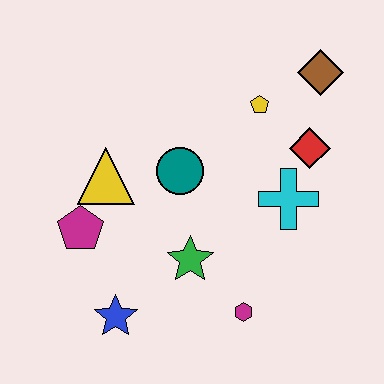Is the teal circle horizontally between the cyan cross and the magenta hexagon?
No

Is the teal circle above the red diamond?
No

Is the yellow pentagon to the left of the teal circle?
No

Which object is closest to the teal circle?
The yellow triangle is closest to the teal circle.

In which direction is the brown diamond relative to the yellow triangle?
The brown diamond is to the right of the yellow triangle.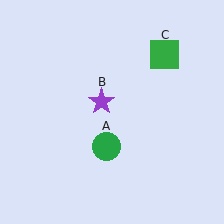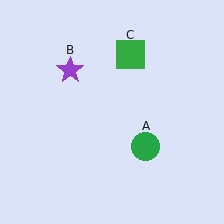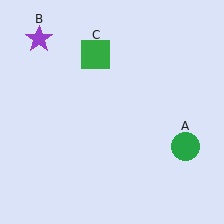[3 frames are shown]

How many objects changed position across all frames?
3 objects changed position: green circle (object A), purple star (object B), green square (object C).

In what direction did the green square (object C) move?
The green square (object C) moved left.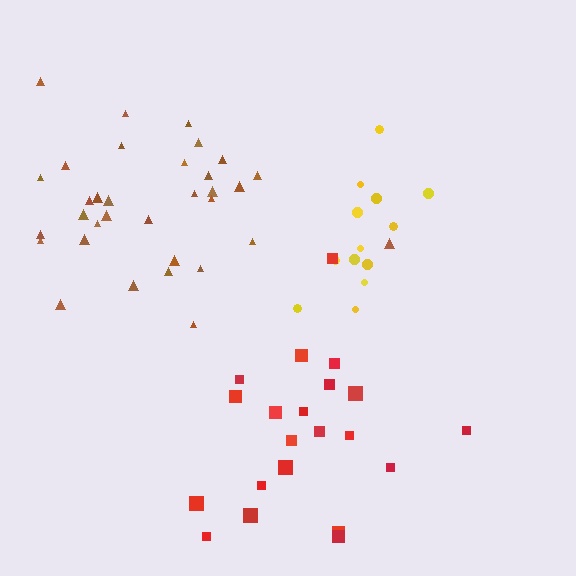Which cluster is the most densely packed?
Yellow.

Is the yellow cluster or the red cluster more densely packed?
Yellow.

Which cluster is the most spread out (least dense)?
Red.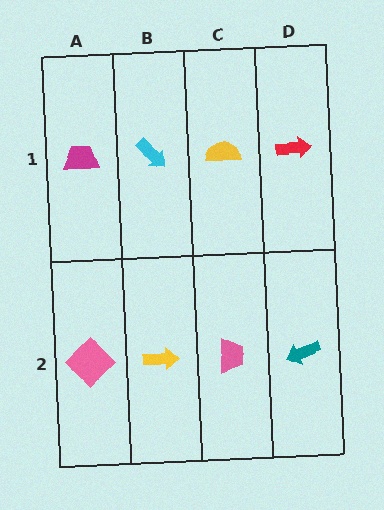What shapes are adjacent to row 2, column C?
A yellow semicircle (row 1, column C), a yellow arrow (row 2, column B), a teal arrow (row 2, column D).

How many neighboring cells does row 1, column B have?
3.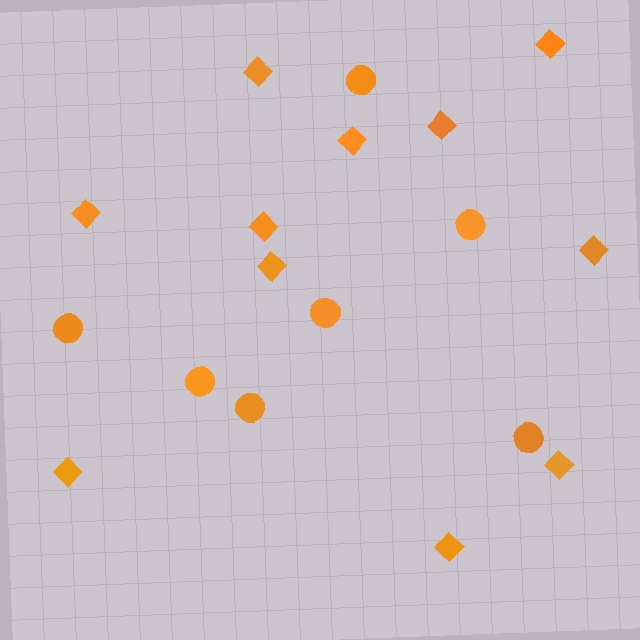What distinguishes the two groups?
There are 2 groups: one group of circles (7) and one group of diamonds (11).